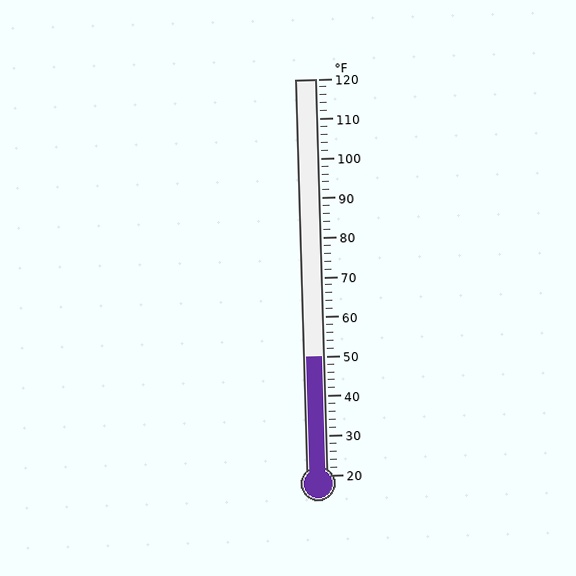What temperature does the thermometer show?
The thermometer shows approximately 50°F.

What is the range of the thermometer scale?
The thermometer scale ranges from 20°F to 120°F.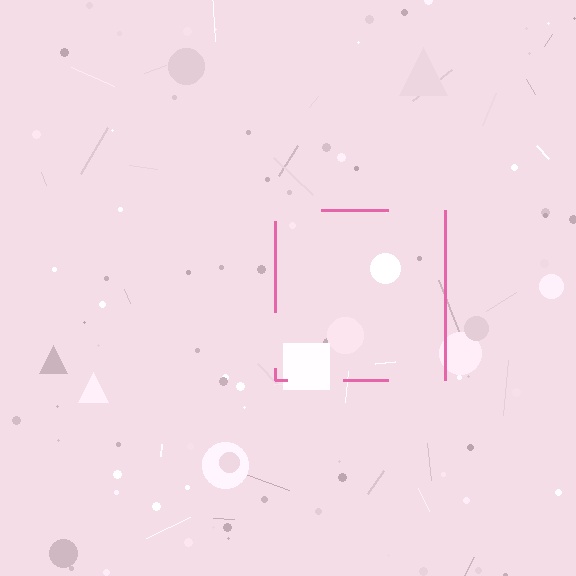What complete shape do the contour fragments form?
The contour fragments form a square.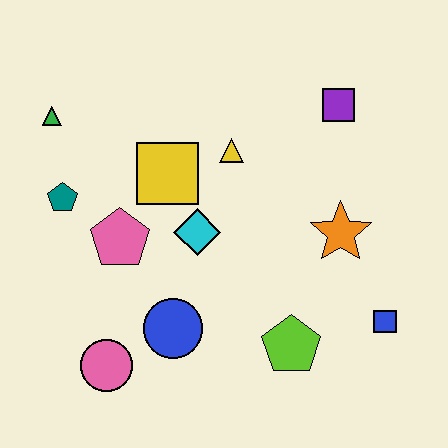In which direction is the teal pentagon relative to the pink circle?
The teal pentagon is above the pink circle.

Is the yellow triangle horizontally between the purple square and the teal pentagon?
Yes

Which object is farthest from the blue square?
The green triangle is farthest from the blue square.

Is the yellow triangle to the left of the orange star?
Yes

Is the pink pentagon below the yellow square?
Yes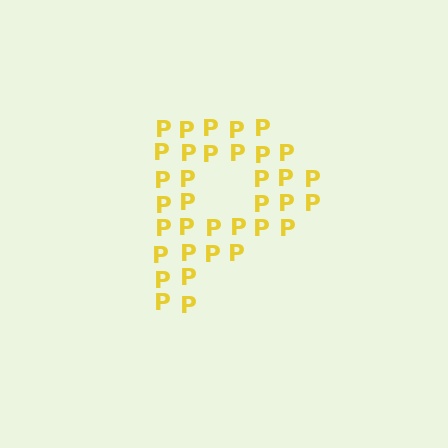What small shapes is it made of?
It is made of small letter P's.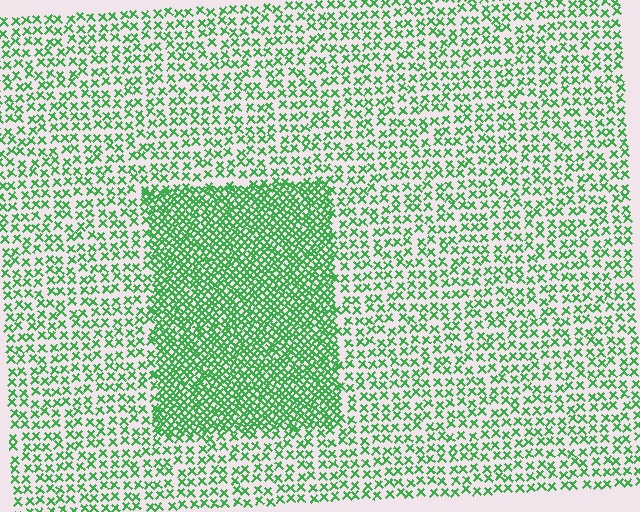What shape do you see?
I see a rectangle.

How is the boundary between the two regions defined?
The boundary is defined by a change in element density (approximately 2.3x ratio). All elements are the same color, size, and shape.